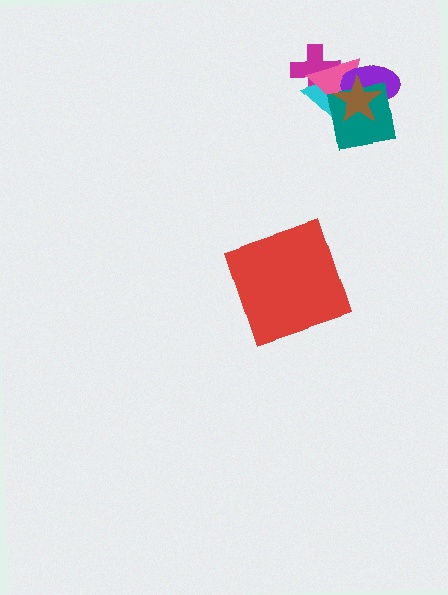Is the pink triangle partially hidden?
Yes, it is partially covered by another shape.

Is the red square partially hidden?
No, no other shape covers it.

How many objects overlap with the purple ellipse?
4 objects overlap with the purple ellipse.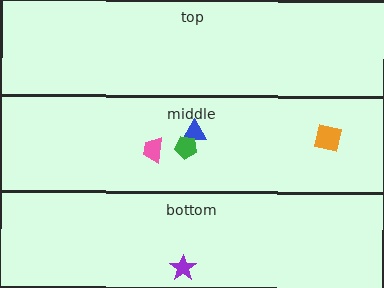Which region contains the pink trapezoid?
The middle region.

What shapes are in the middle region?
The pink trapezoid, the blue triangle, the orange square, the green pentagon.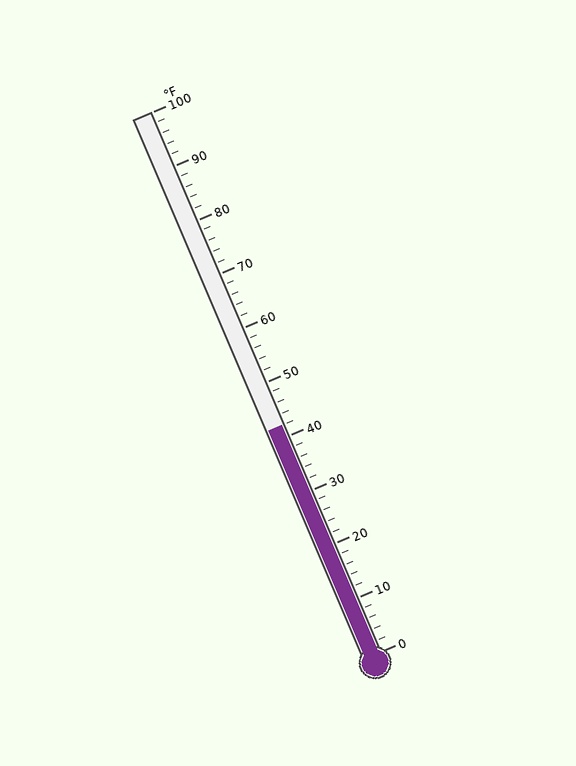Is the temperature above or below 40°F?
The temperature is above 40°F.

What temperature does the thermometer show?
The thermometer shows approximately 42°F.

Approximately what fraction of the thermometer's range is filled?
The thermometer is filled to approximately 40% of its range.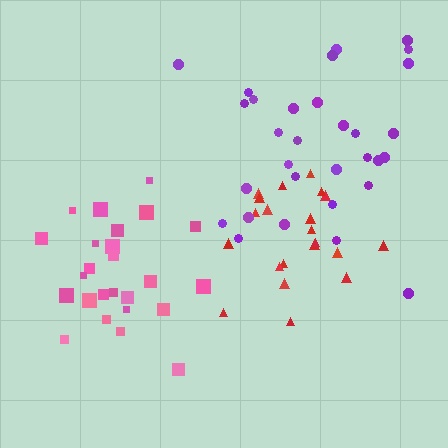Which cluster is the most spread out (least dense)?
Purple.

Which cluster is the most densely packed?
Pink.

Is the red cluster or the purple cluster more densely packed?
Red.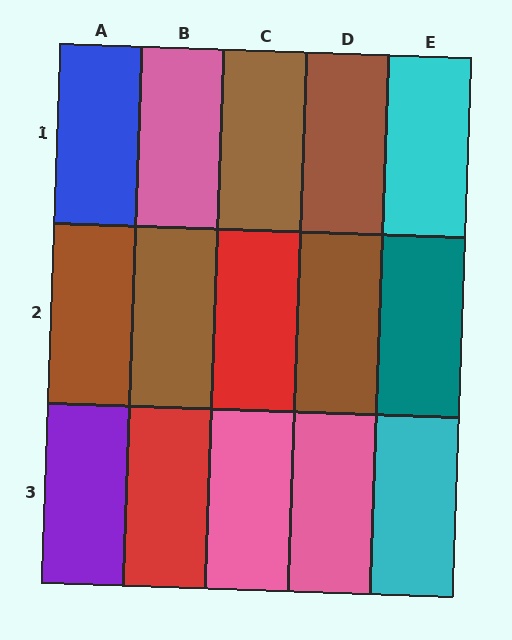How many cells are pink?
3 cells are pink.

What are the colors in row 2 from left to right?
Brown, brown, red, brown, teal.